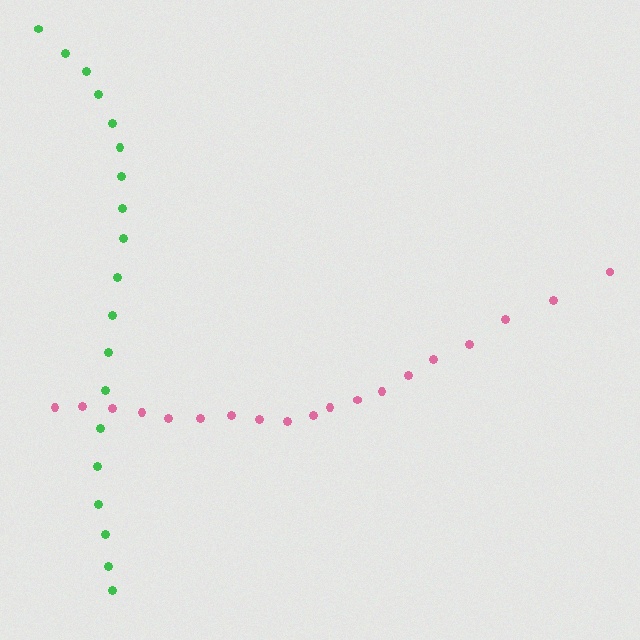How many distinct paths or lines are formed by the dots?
There are 2 distinct paths.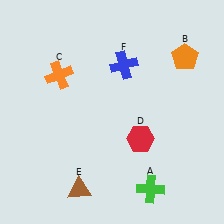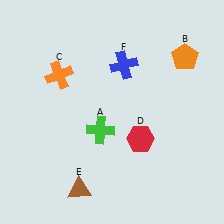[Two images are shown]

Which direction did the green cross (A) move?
The green cross (A) moved up.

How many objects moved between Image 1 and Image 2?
1 object moved between the two images.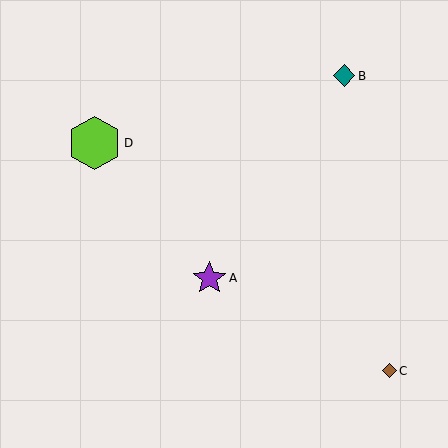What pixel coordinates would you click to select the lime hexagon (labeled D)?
Click at (94, 143) to select the lime hexagon D.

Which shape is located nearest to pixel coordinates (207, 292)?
The purple star (labeled A) at (209, 278) is nearest to that location.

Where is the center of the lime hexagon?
The center of the lime hexagon is at (94, 143).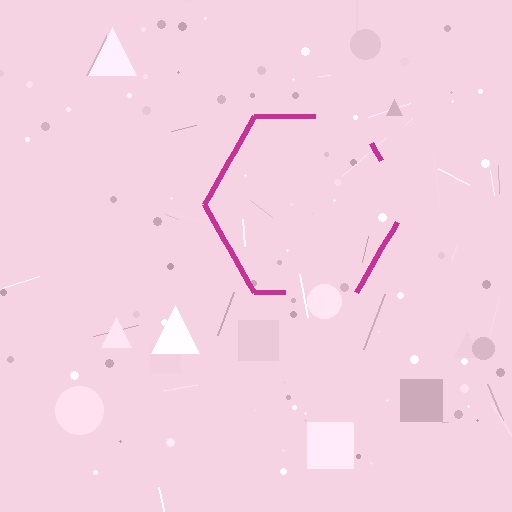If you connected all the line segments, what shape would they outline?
They would outline a hexagon.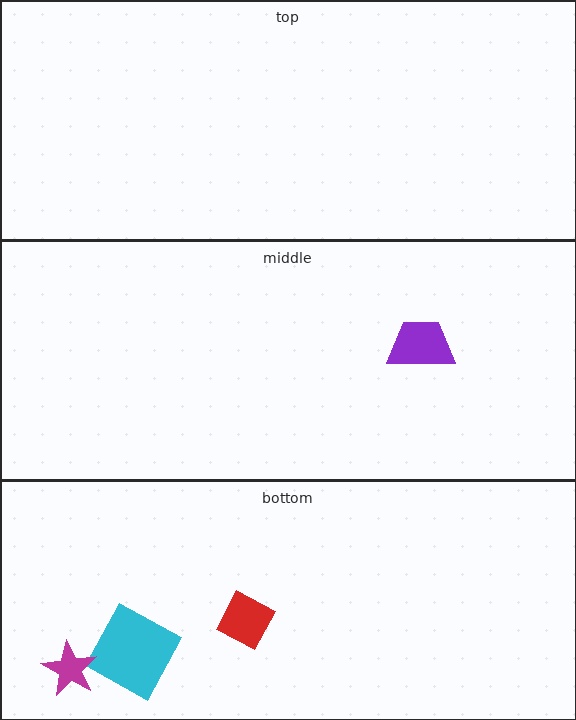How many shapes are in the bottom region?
3.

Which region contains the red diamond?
The bottom region.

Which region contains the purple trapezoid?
The middle region.